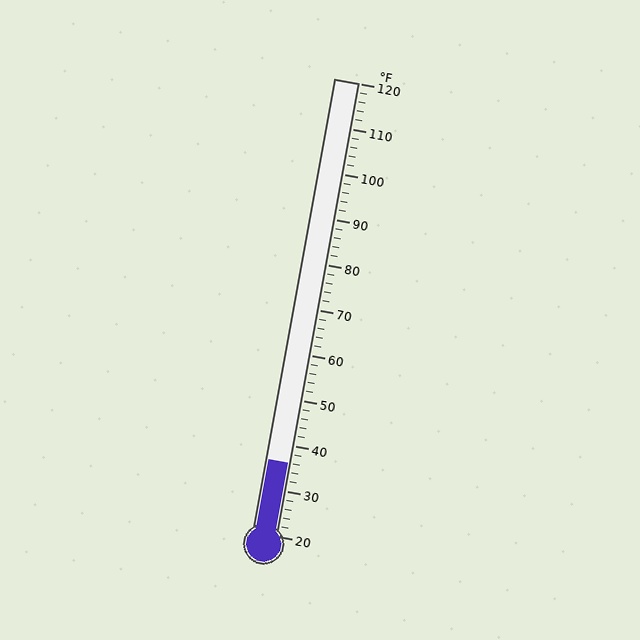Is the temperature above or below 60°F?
The temperature is below 60°F.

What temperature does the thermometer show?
The thermometer shows approximately 36°F.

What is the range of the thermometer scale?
The thermometer scale ranges from 20°F to 120°F.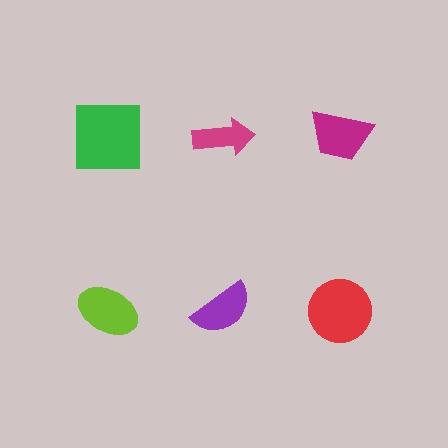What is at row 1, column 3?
A magenta trapezoid.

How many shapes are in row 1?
3 shapes.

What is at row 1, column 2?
A magenta arrow.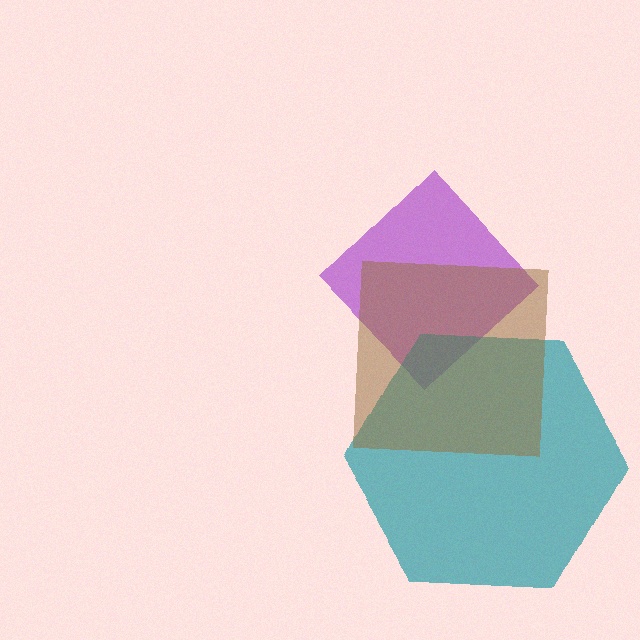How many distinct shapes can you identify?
There are 3 distinct shapes: a purple diamond, a teal hexagon, a brown square.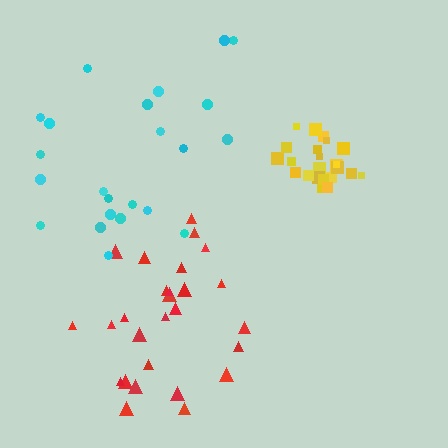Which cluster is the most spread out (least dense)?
Cyan.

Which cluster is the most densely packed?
Yellow.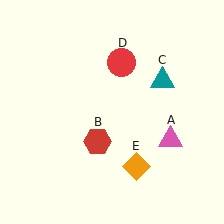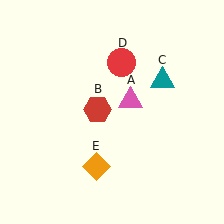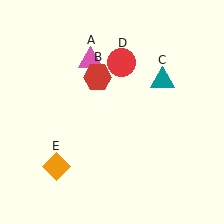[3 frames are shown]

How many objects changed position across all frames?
3 objects changed position: pink triangle (object A), red hexagon (object B), orange diamond (object E).